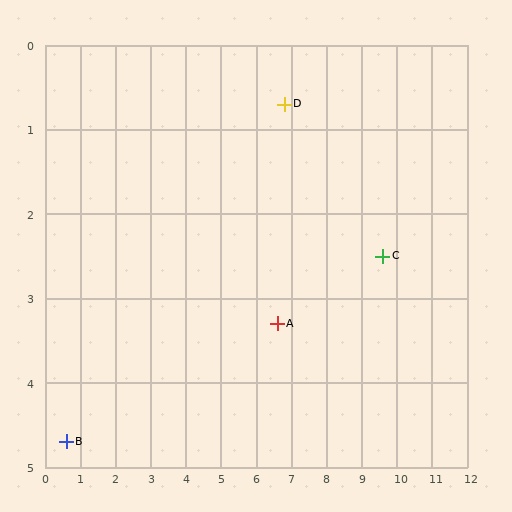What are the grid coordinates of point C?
Point C is at approximately (9.6, 2.5).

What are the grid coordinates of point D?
Point D is at approximately (6.8, 0.7).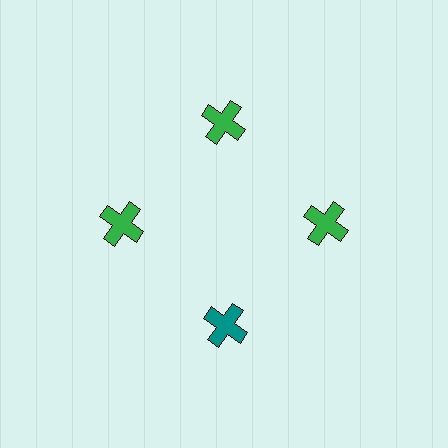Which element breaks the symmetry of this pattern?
The teal cross at roughly the 6 o'clock position breaks the symmetry. All other shapes are green crosses.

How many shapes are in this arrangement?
There are 4 shapes arranged in a ring pattern.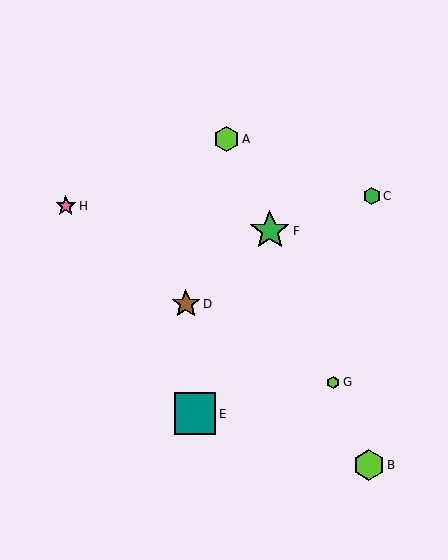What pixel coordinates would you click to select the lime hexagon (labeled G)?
Click at (333, 382) to select the lime hexagon G.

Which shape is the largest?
The teal square (labeled E) is the largest.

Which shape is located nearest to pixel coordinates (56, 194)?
The pink star (labeled H) at (66, 206) is nearest to that location.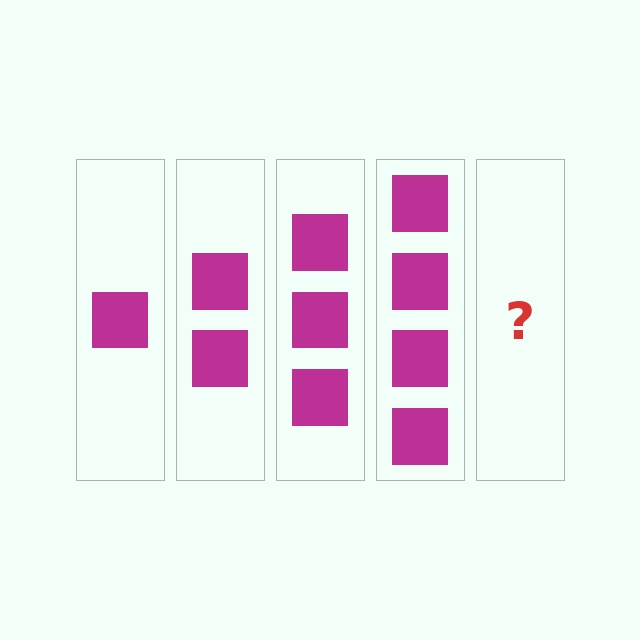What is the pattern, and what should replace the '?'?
The pattern is that each step adds one more square. The '?' should be 5 squares.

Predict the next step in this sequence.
The next step is 5 squares.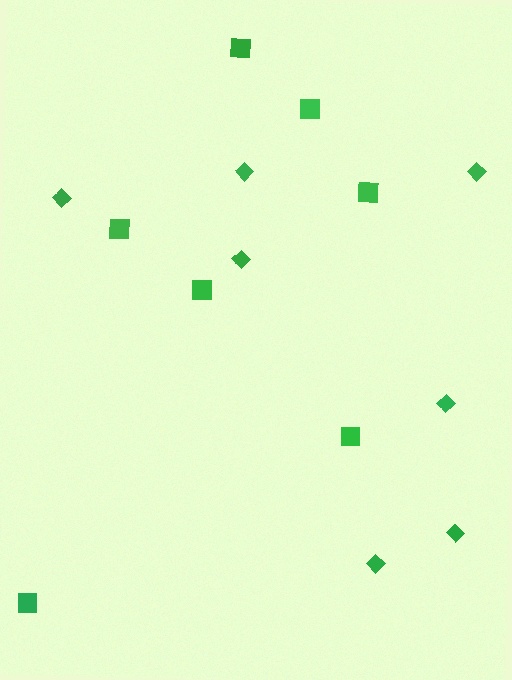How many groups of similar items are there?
There are 2 groups: one group of squares (7) and one group of diamonds (7).